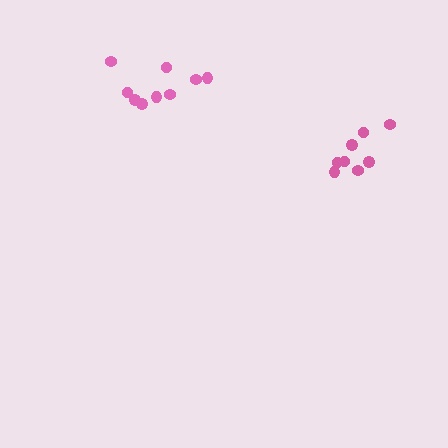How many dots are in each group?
Group 1: 9 dots, Group 2: 8 dots (17 total).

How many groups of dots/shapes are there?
There are 2 groups.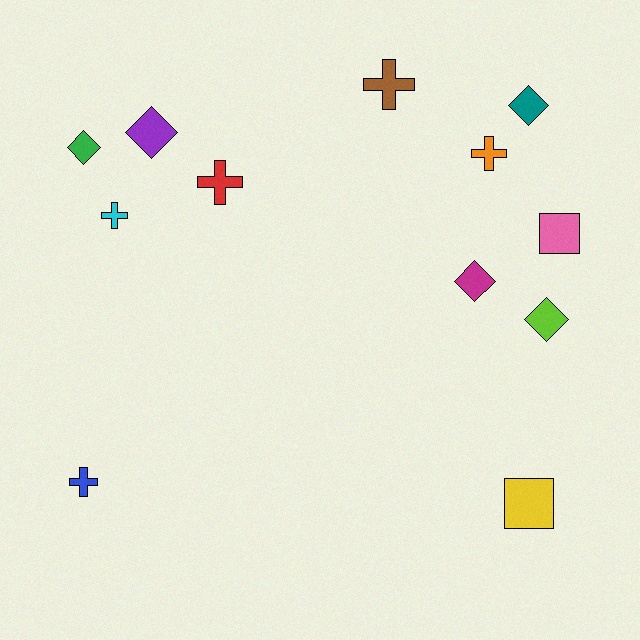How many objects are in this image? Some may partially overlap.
There are 12 objects.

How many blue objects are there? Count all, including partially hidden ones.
There is 1 blue object.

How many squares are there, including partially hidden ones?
There are 2 squares.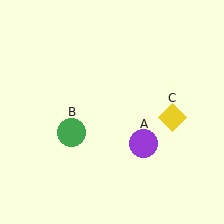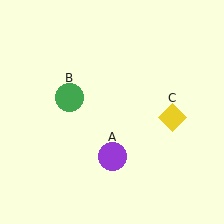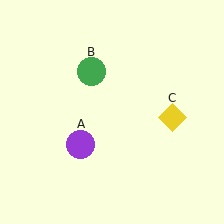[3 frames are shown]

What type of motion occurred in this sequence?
The purple circle (object A), green circle (object B) rotated clockwise around the center of the scene.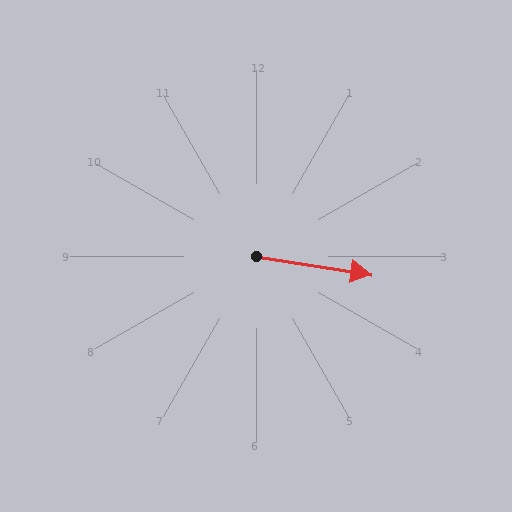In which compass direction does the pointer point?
East.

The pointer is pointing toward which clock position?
Roughly 3 o'clock.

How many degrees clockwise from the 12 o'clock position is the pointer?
Approximately 99 degrees.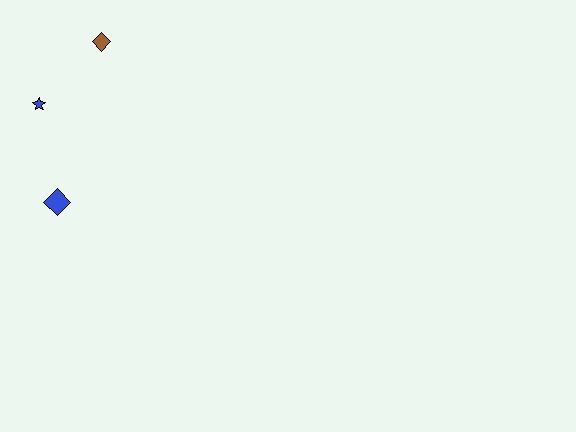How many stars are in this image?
There is 1 star.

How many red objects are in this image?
There are no red objects.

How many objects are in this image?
There are 3 objects.